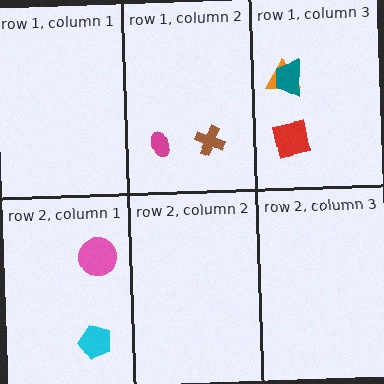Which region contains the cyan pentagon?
The row 2, column 1 region.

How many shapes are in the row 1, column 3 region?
3.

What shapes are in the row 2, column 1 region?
The pink circle, the cyan pentagon.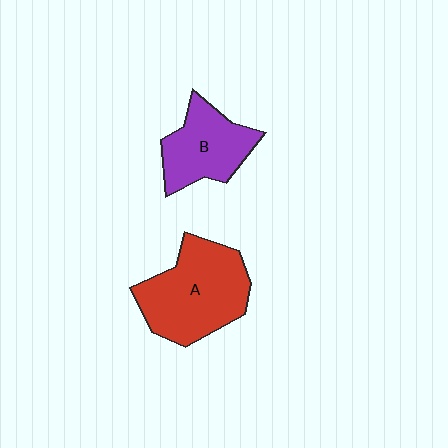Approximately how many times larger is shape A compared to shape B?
Approximately 1.5 times.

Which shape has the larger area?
Shape A (red).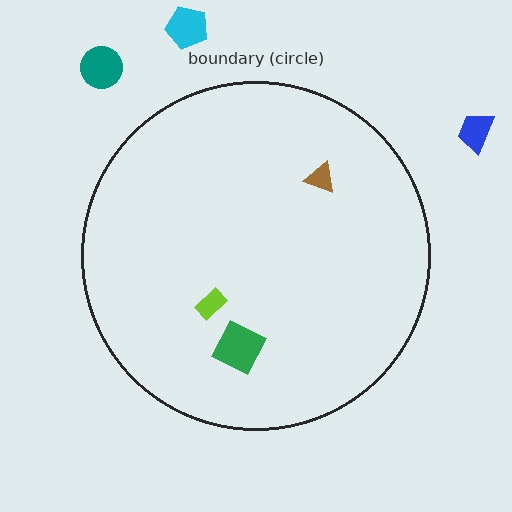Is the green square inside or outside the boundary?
Inside.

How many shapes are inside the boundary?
3 inside, 3 outside.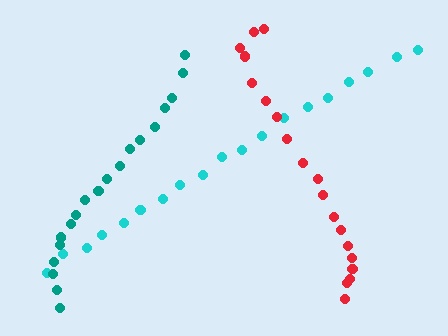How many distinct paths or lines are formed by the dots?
There are 3 distinct paths.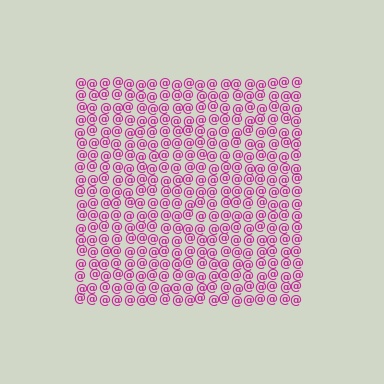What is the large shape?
The large shape is a square.